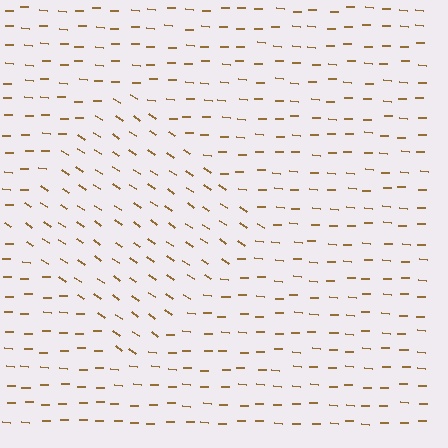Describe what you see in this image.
The image is filled with small brown line segments. A diamond region in the image has lines oriented differently from the surrounding lines, creating a visible texture boundary.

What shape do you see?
I see a diamond.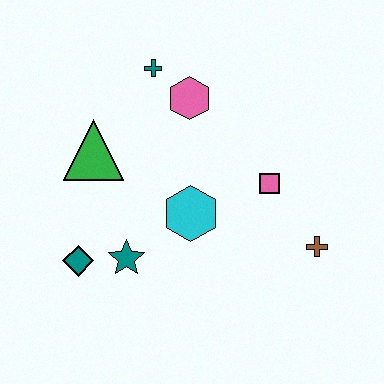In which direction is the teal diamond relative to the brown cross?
The teal diamond is to the left of the brown cross.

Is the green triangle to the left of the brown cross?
Yes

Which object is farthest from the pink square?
The teal diamond is farthest from the pink square.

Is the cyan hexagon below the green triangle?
Yes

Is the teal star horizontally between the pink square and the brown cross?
No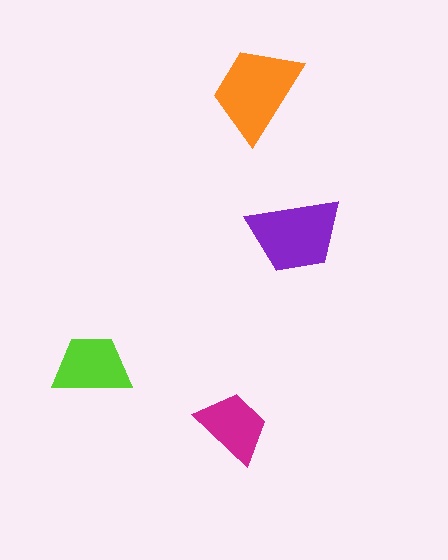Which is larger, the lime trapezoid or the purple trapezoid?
The purple one.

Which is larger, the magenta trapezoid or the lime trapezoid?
The lime one.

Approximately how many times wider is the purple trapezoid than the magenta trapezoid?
About 1.5 times wider.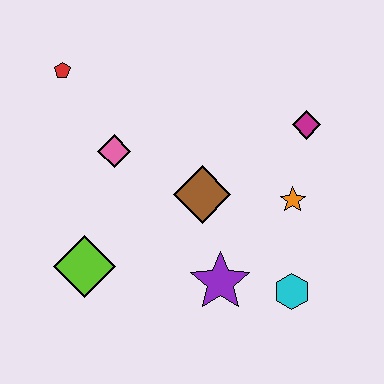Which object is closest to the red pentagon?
The pink diamond is closest to the red pentagon.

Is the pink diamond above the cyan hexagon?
Yes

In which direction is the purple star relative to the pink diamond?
The purple star is below the pink diamond.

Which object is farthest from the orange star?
The red pentagon is farthest from the orange star.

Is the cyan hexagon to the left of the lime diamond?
No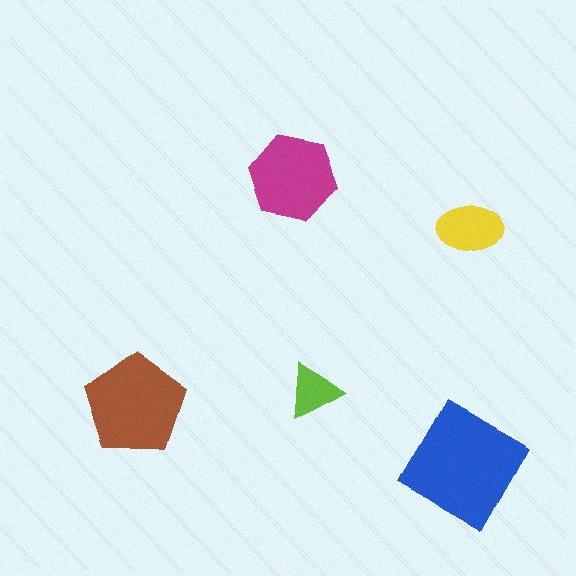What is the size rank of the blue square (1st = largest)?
1st.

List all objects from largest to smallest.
The blue square, the brown pentagon, the magenta hexagon, the yellow ellipse, the lime triangle.